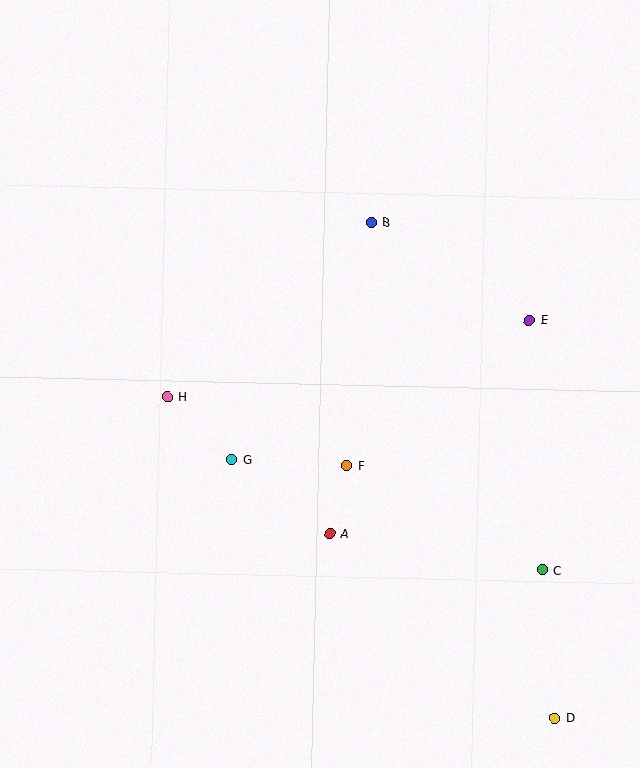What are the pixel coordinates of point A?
Point A is at (330, 533).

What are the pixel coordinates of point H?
Point H is at (167, 397).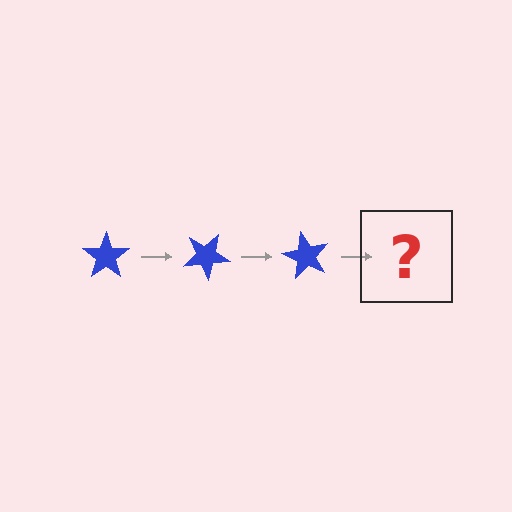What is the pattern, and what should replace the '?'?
The pattern is that the star rotates 30 degrees each step. The '?' should be a blue star rotated 90 degrees.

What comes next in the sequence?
The next element should be a blue star rotated 90 degrees.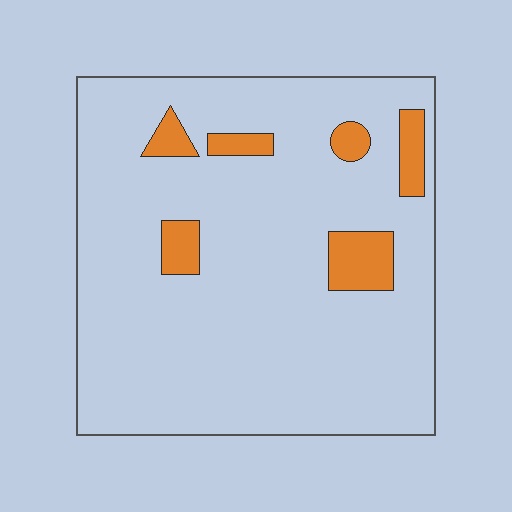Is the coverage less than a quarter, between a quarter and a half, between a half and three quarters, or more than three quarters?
Less than a quarter.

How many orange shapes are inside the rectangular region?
6.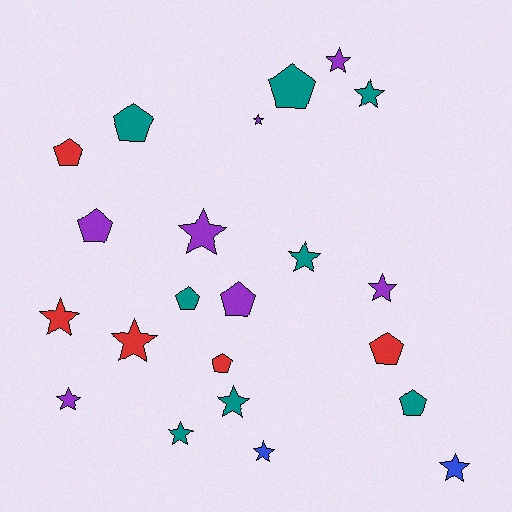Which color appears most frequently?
Teal, with 8 objects.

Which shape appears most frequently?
Star, with 13 objects.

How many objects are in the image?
There are 22 objects.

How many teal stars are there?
There are 4 teal stars.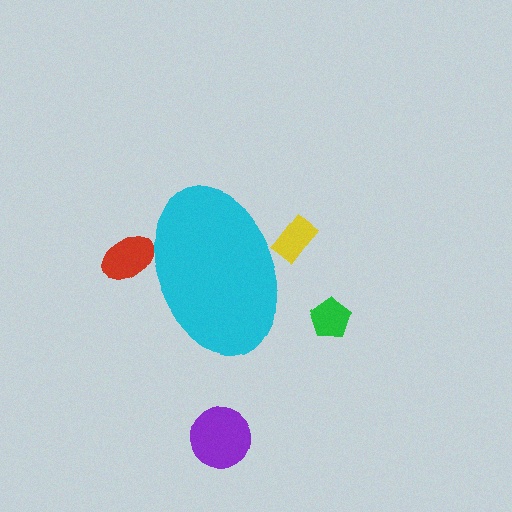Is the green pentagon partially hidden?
No, the green pentagon is fully visible.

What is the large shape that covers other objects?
A cyan ellipse.